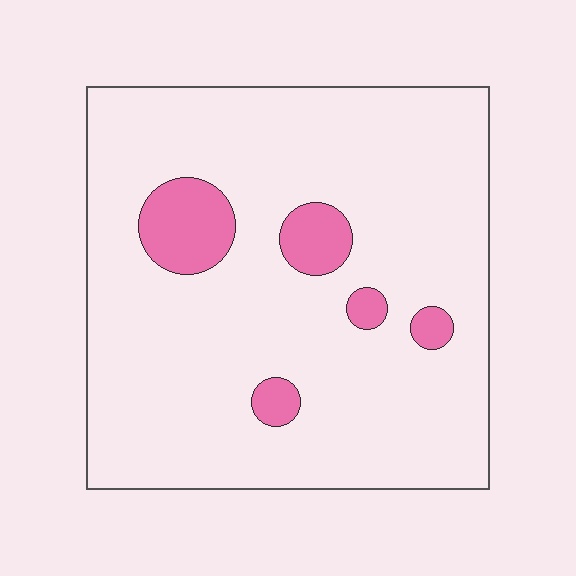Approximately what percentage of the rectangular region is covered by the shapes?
Approximately 10%.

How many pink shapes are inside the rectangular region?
5.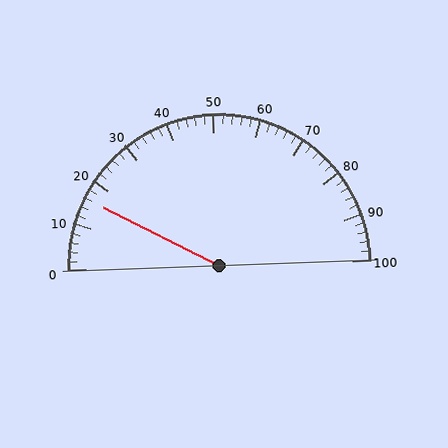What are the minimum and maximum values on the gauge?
The gauge ranges from 0 to 100.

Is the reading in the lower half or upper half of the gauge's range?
The reading is in the lower half of the range (0 to 100).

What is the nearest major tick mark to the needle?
The nearest major tick mark is 20.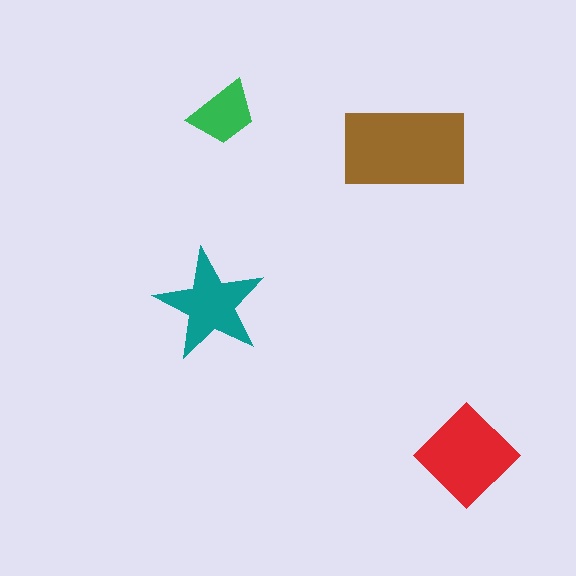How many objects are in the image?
There are 4 objects in the image.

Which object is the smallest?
The green trapezoid.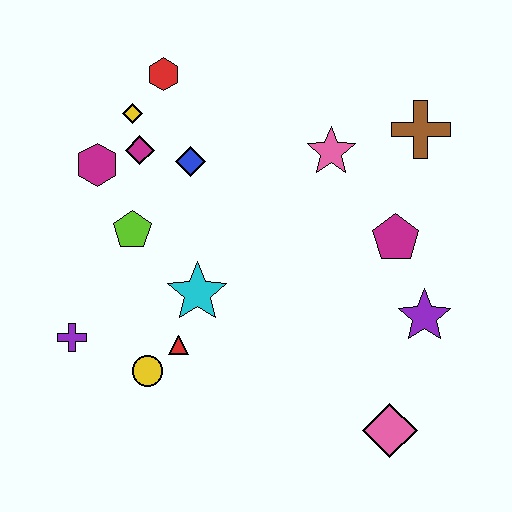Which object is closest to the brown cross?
The pink star is closest to the brown cross.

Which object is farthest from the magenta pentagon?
The purple cross is farthest from the magenta pentagon.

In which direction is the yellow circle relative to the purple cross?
The yellow circle is to the right of the purple cross.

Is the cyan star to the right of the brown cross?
No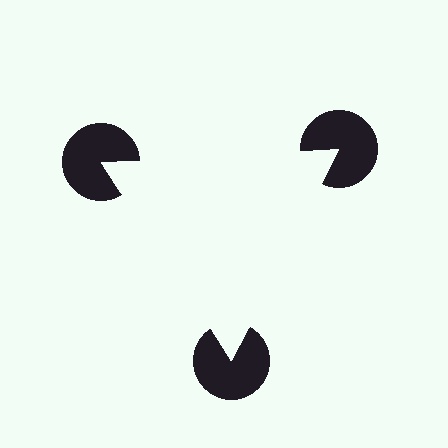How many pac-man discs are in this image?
There are 3 — one at each vertex of the illusory triangle.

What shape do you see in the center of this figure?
An illusory triangle — its edges are inferred from the aligned wedge cuts in the pac-man discs, not physically drawn.